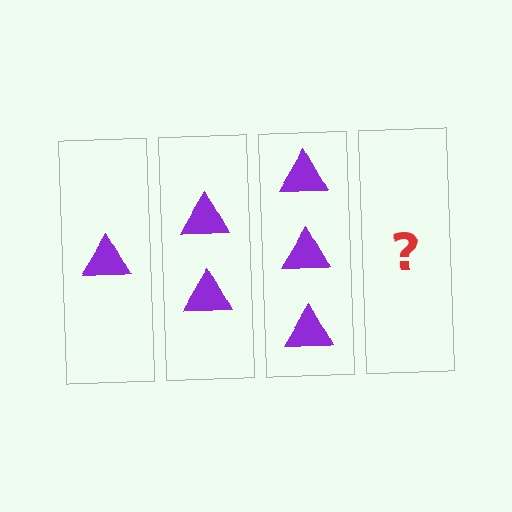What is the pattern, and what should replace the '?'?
The pattern is that each step adds one more triangle. The '?' should be 4 triangles.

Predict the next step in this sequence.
The next step is 4 triangles.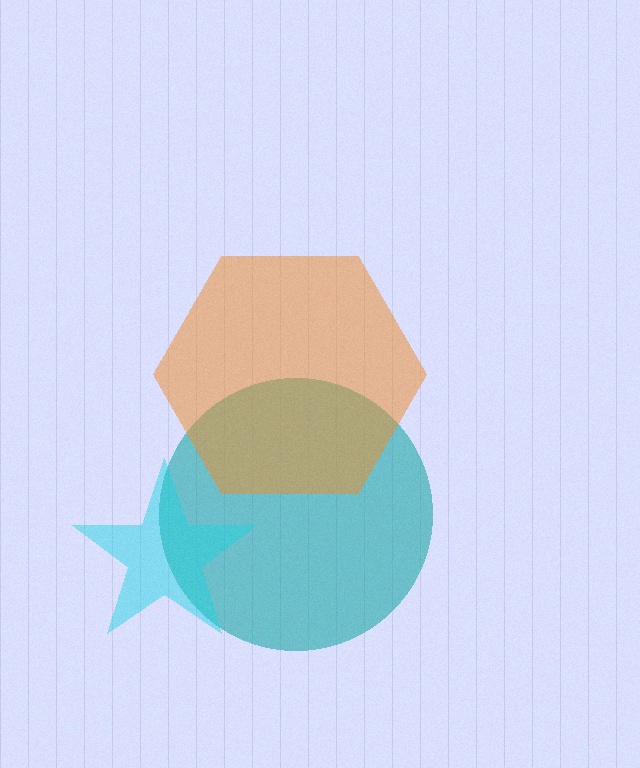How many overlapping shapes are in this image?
There are 3 overlapping shapes in the image.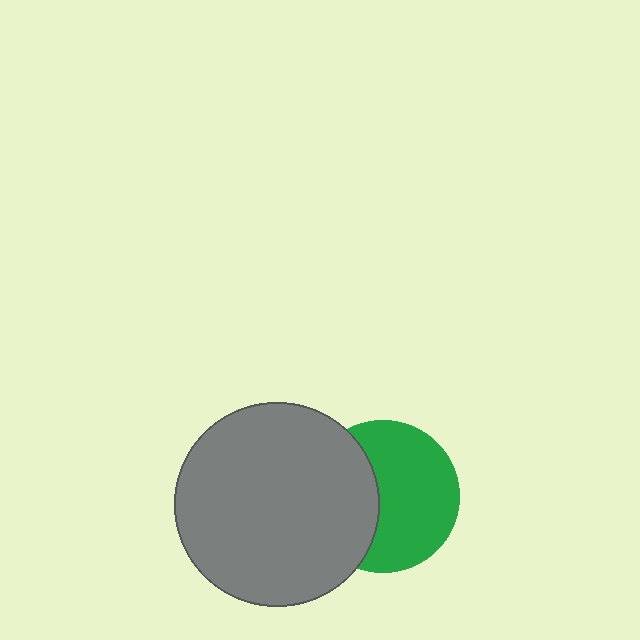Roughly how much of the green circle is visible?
About half of it is visible (roughly 61%).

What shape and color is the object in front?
The object in front is a gray circle.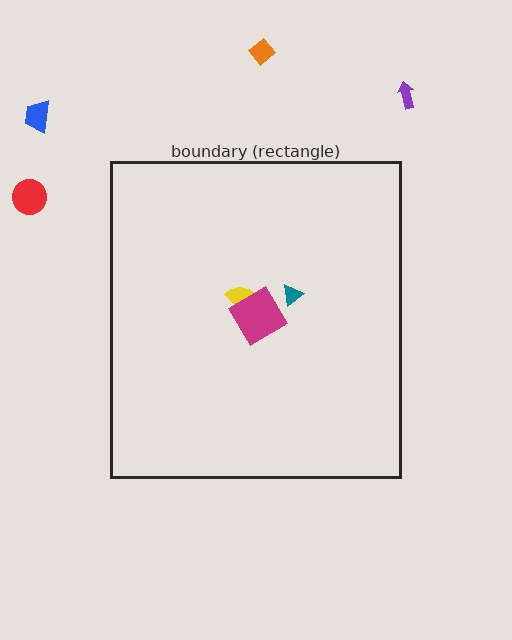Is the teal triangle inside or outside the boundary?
Inside.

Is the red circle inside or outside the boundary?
Outside.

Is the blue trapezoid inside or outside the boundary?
Outside.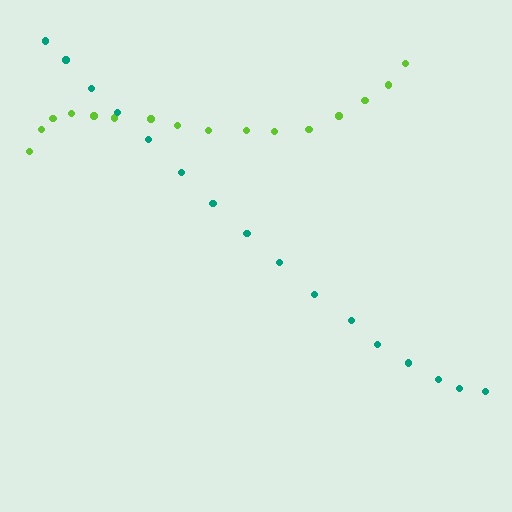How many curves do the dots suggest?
There are 2 distinct paths.